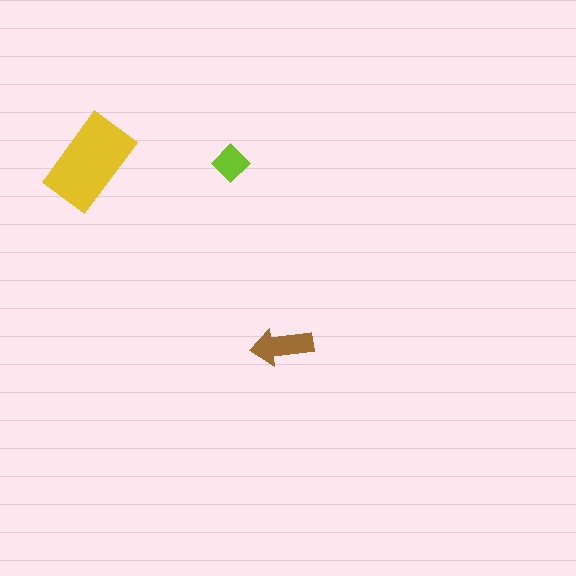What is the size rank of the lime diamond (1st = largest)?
3rd.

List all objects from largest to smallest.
The yellow rectangle, the brown arrow, the lime diamond.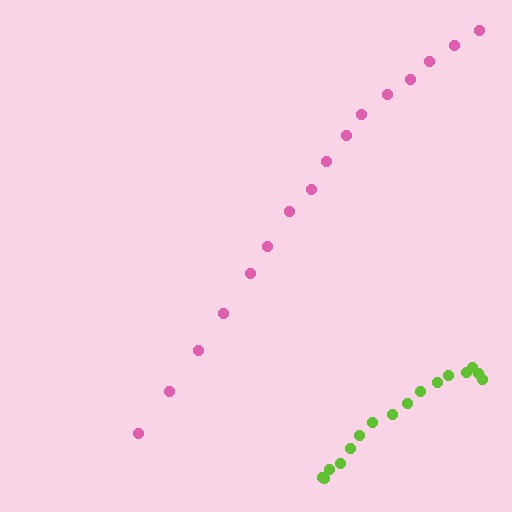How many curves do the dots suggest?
There are 2 distinct paths.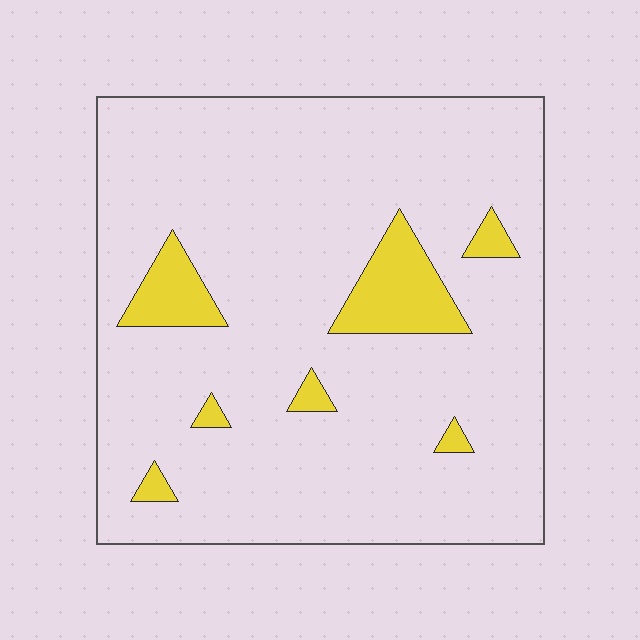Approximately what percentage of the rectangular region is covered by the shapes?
Approximately 10%.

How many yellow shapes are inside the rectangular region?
7.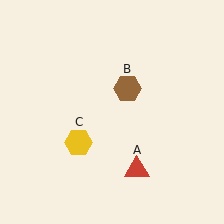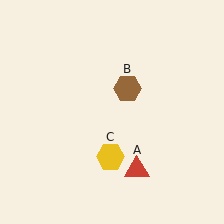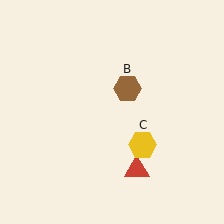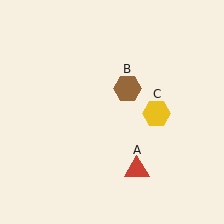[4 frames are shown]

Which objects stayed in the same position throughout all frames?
Red triangle (object A) and brown hexagon (object B) remained stationary.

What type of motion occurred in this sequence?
The yellow hexagon (object C) rotated counterclockwise around the center of the scene.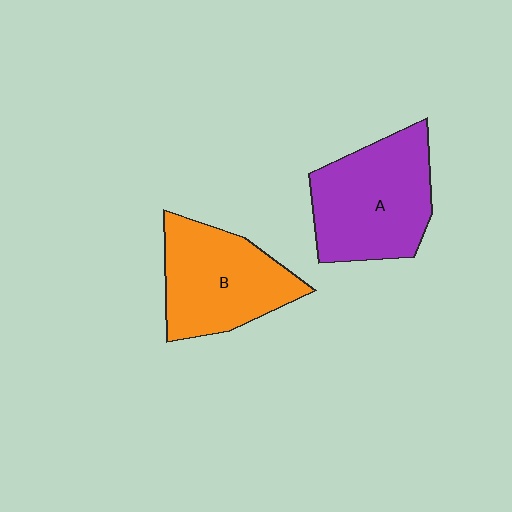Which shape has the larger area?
Shape A (purple).